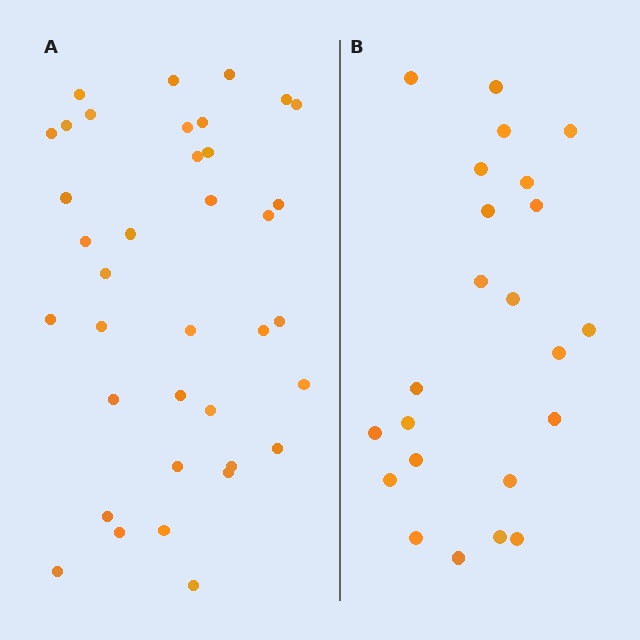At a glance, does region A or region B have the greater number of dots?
Region A (the left region) has more dots.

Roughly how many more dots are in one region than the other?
Region A has approximately 15 more dots than region B.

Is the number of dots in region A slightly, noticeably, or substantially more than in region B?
Region A has substantially more. The ratio is roughly 1.6 to 1.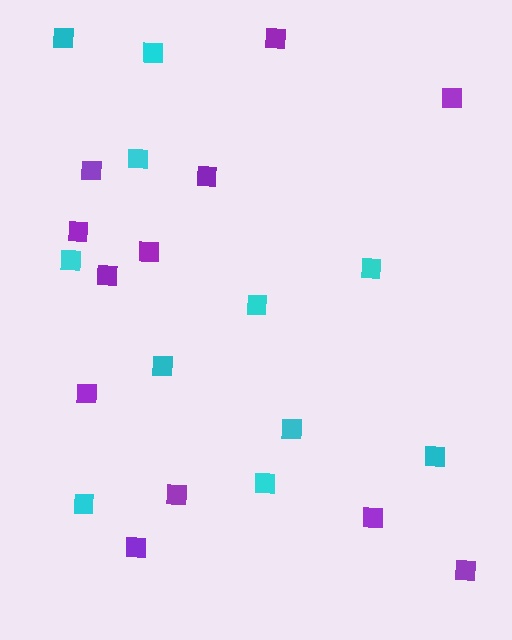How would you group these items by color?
There are 2 groups: one group of cyan squares (11) and one group of purple squares (12).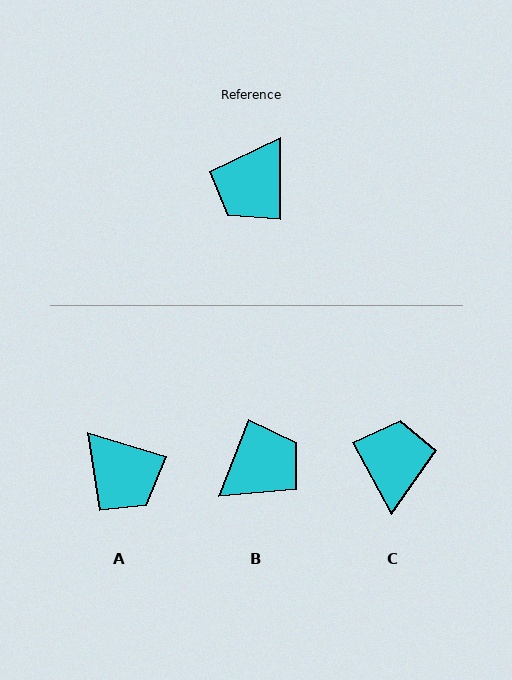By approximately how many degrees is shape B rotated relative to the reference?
Approximately 159 degrees counter-clockwise.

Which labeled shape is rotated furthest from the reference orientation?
B, about 159 degrees away.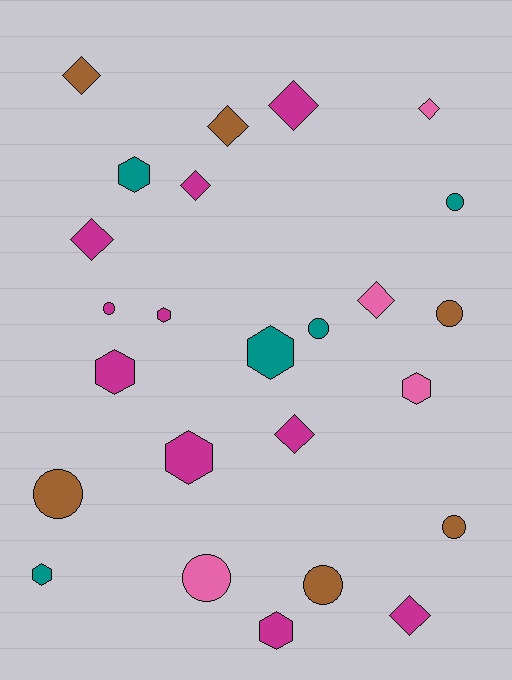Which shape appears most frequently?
Diamond, with 9 objects.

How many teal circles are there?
There are 2 teal circles.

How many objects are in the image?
There are 25 objects.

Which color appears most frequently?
Magenta, with 10 objects.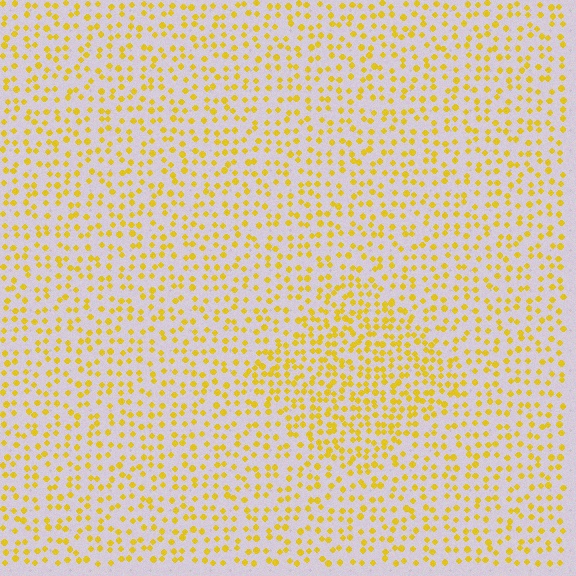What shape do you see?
I see a diamond.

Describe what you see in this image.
The image contains small yellow elements arranged at two different densities. A diamond-shaped region is visible where the elements are more densely packed than the surrounding area.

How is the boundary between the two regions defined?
The boundary is defined by a change in element density (approximately 1.7x ratio). All elements are the same color, size, and shape.